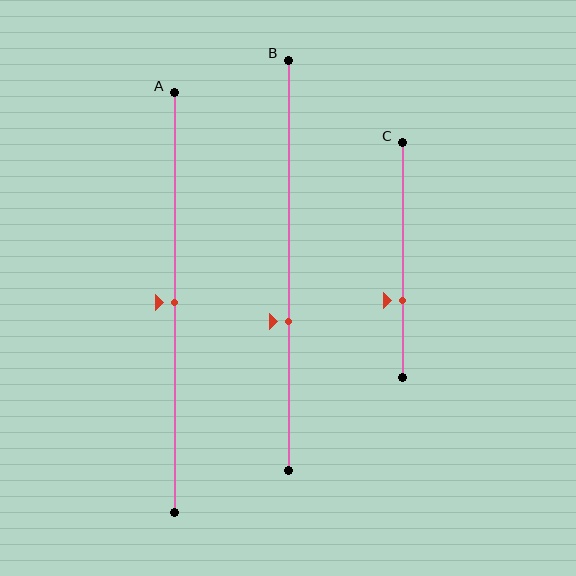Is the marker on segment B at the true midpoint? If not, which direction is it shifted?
No, the marker on segment B is shifted downward by about 14% of the segment length.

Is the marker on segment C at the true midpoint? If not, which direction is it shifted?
No, the marker on segment C is shifted downward by about 17% of the segment length.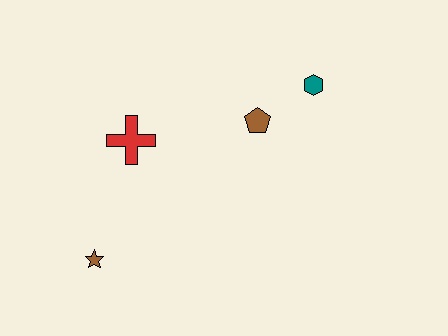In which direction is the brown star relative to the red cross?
The brown star is below the red cross.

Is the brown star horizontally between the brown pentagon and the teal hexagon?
No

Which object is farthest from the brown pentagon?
The brown star is farthest from the brown pentagon.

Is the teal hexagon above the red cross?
Yes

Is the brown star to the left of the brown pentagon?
Yes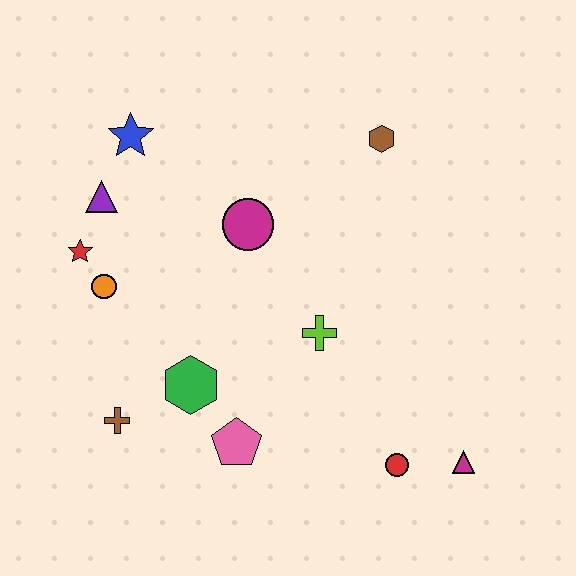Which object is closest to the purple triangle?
The red star is closest to the purple triangle.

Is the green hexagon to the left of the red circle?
Yes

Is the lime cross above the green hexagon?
Yes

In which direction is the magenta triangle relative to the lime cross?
The magenta triangle is to the right of the lime cross.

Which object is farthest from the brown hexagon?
The brown cross is farthest from the brown hexagon.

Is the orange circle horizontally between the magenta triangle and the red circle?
No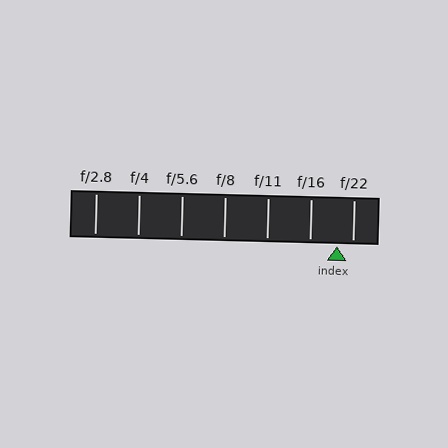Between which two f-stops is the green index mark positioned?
The index mark is between f/16 and f/22.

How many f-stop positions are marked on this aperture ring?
There are 7 f-stop positions marked.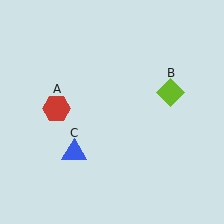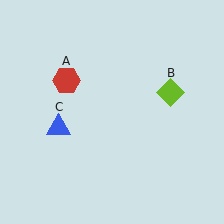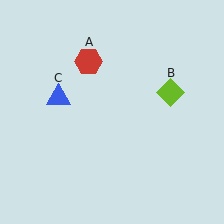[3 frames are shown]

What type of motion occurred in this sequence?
The red hexagon (object A), blue triangle (object C) rotated clockwise around the center of the scene.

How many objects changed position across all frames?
2 objects changed position: red hexagon (object A), blue triangle (object C).